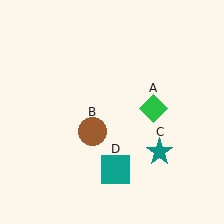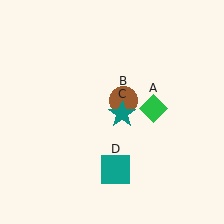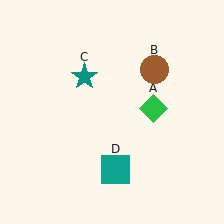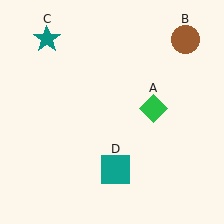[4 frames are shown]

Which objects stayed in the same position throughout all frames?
Green diamond (object A) and teal square (object D) remained stationary.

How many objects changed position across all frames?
2 objects changed position: brown circle (object B), teal star (object C).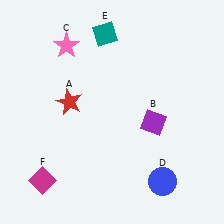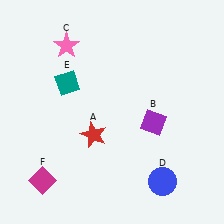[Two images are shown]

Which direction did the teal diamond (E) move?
The teal diamond (E) moved down.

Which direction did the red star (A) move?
The red star (A) moved down.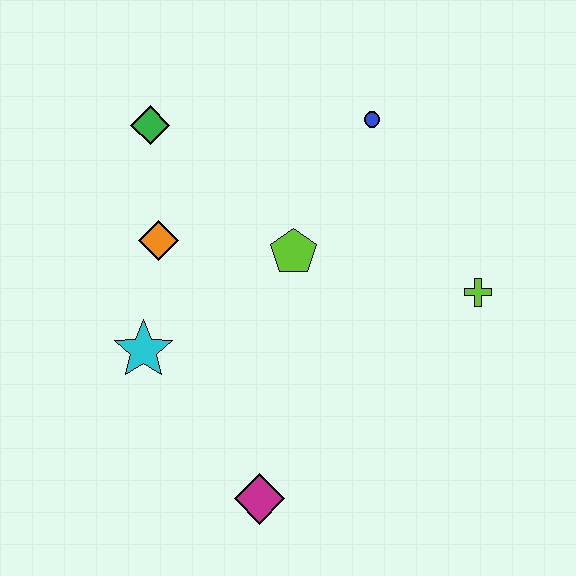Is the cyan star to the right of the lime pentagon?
No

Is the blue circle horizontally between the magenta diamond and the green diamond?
No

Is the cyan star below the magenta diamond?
No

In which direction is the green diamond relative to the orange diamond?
The green diamond is above the orange diamond.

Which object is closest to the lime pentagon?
The orange diamond is closest to the lime pentagon.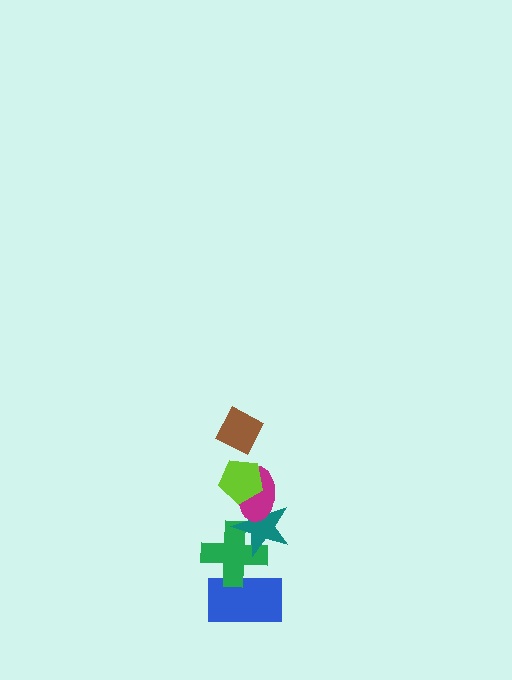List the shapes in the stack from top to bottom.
From top to bottom: the brown diamond, the lime pentagon, the magenta ellipse, the teal star, the green cross, the blue rectangle.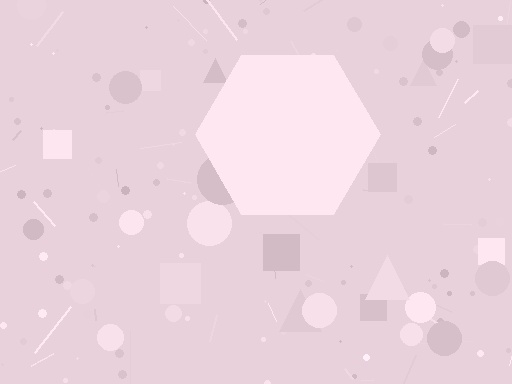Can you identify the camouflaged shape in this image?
The camouflaged shape is a hexagon.